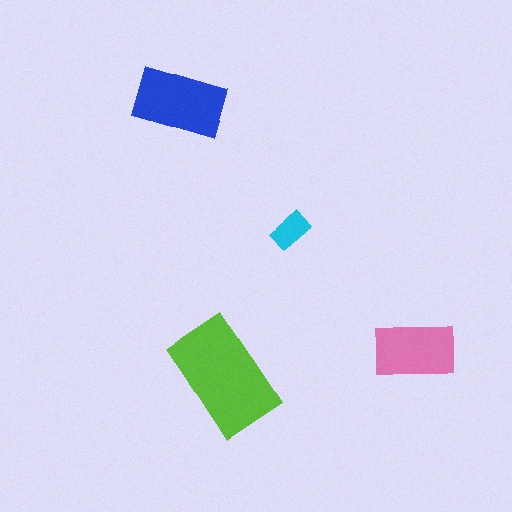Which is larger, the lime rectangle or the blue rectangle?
The lime one.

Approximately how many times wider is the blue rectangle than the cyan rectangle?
About 2.5 times wider.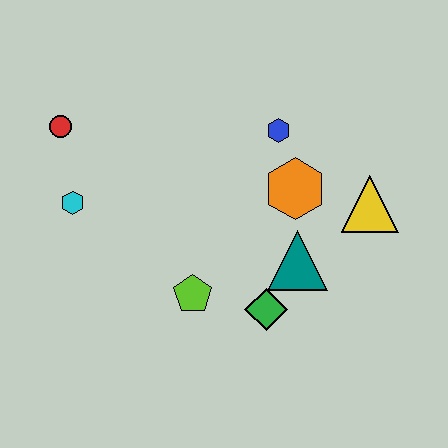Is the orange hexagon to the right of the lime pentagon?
Yes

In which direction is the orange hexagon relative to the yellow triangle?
The orange hexagon is to the left of the yellow triangle.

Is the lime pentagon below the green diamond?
No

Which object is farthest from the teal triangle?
The red circle is farthest from the teal triangle.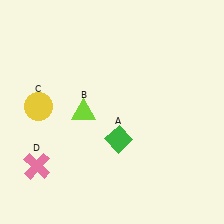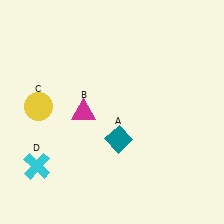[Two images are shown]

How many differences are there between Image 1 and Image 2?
There are 3 differences between the two images.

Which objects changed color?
A changed from green to teal. B changed from lime to magenta. D changed from pink to cyan.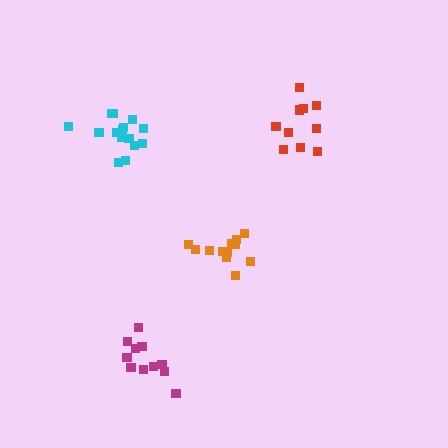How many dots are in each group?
Group 1: 15 dots, Group 2: 12 dots, Group 3: 10 dots, Group 4: 11 dots (48 total).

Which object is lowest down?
The magenta cluster is bottommost.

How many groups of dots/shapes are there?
There are 4 groups.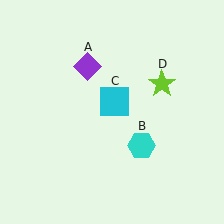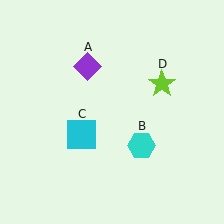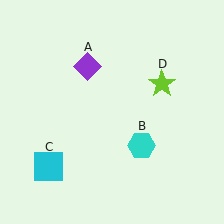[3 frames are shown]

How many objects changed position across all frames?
1 object changed position: cyan square (object C).